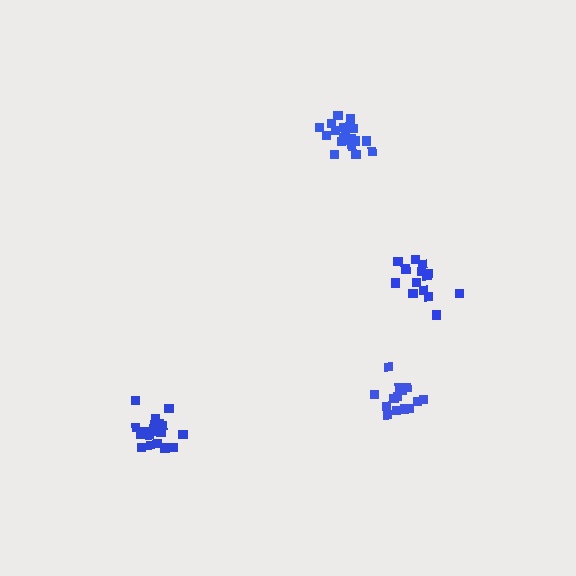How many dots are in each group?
Group 1: 18 dots, Group 2: 14 dots, Group 3: 19 dots, Group 4: 14 dots (65 total).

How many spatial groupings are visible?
There are 4 spatial groupings.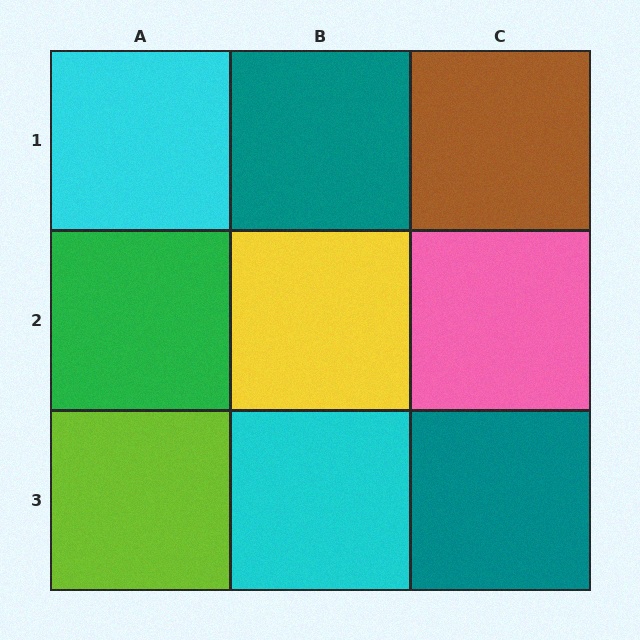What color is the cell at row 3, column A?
Lime.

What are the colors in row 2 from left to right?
Green, yellow, pink.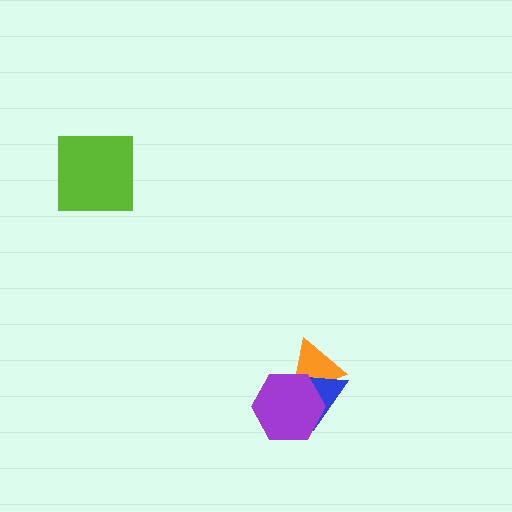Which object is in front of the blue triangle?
The purple hexagon is in front of the blue triangle.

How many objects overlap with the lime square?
0 objects overlap with the lime square.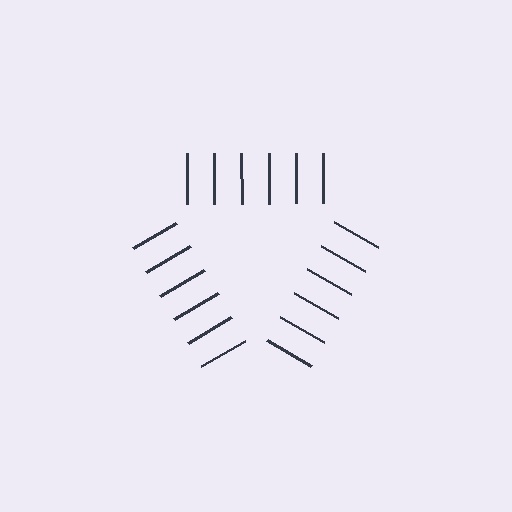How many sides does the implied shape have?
3 sides — the line-ends trace a triangle.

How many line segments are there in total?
18 — 6 along each of the 3 edges.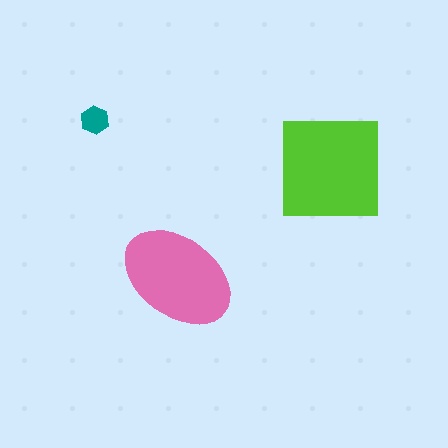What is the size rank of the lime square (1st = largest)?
1st.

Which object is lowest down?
The pink ellipse is bottommost.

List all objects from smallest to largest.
The teal hexagon, the pink ellipse, the lime square.